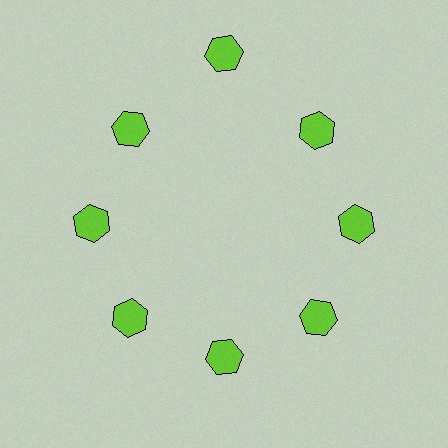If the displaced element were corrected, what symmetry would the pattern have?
It would have 8-fold rotational symmetry — the pattern would map onto itself every 45 degrees.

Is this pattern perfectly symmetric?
No. The 8 lime hexagons are arranged in a ring, but one element near the 12 o'clock position is pushed outward from the center, breaking the 8-fold rotational symmetry.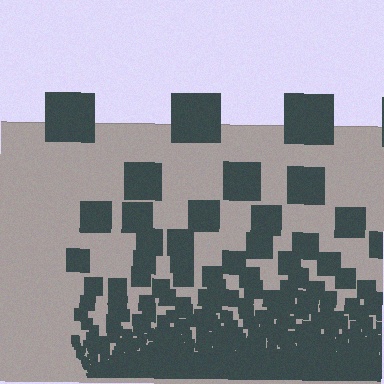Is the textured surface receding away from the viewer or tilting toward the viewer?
The surface appears to tilt toward the viewer. Texture elements get larger and sparser toward the top.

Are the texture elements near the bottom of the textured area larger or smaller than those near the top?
Smaller. The gradient is inverted — elements near the bottom are smaller and denser.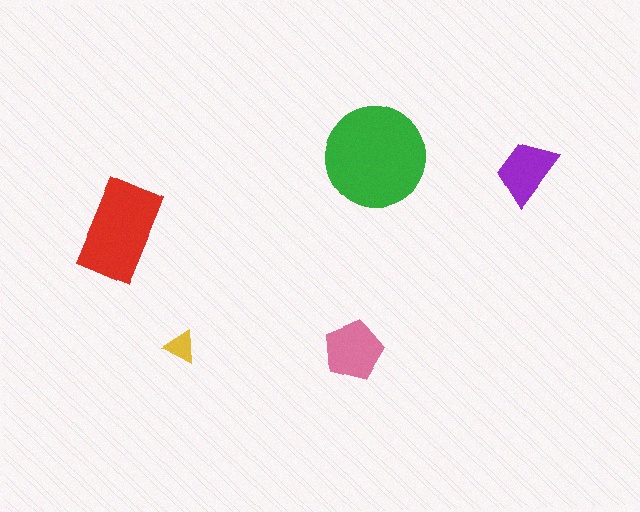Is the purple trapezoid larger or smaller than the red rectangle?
Smaller.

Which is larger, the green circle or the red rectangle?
The green circle.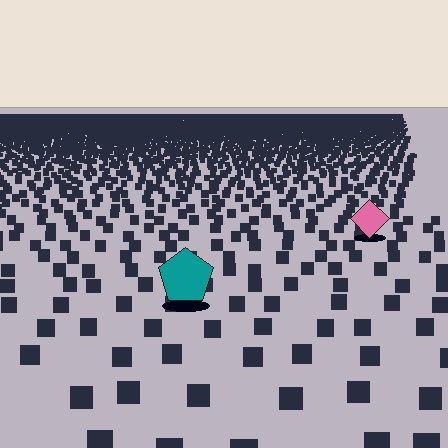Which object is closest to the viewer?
The teal pentagon is closest. The texture marks near it are larger and more spread out.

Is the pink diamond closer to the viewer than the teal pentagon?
No. The teal pentagon is closer — you can tell from the texture gradient: the ground texture is coarser near it.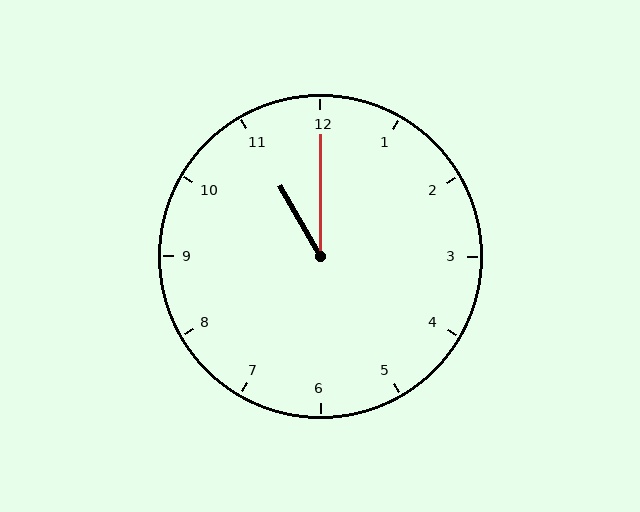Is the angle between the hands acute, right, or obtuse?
It is acute.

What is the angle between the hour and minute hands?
Approximately 30 degrees.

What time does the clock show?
11:00.